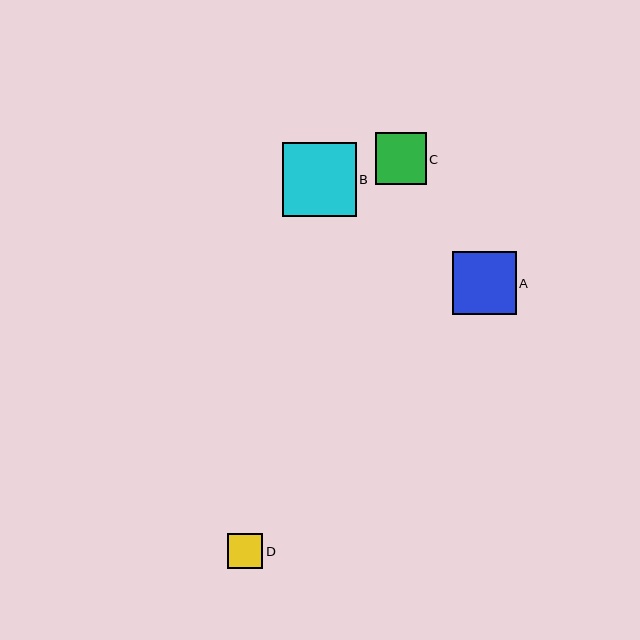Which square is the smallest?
Square D is the smallest with a size of approximately 35 pixels.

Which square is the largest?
Square B is the largest with a size of approximately 74 pixels.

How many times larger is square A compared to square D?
Square A is approximately 1.8 times the size of square D.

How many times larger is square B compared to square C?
Square B is approximately 1.4 times the size of square C.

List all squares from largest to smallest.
From largest to smallest: B, A, C, D.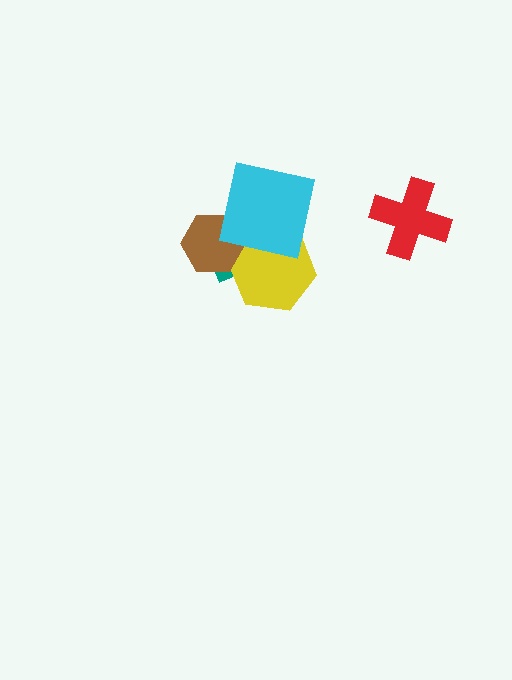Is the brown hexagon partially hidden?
Yes, it is partially covered by another shape.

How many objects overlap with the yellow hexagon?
3 objects overlap with the yellow hexagon.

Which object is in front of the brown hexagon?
The cyan square is in front of the brown hexagon.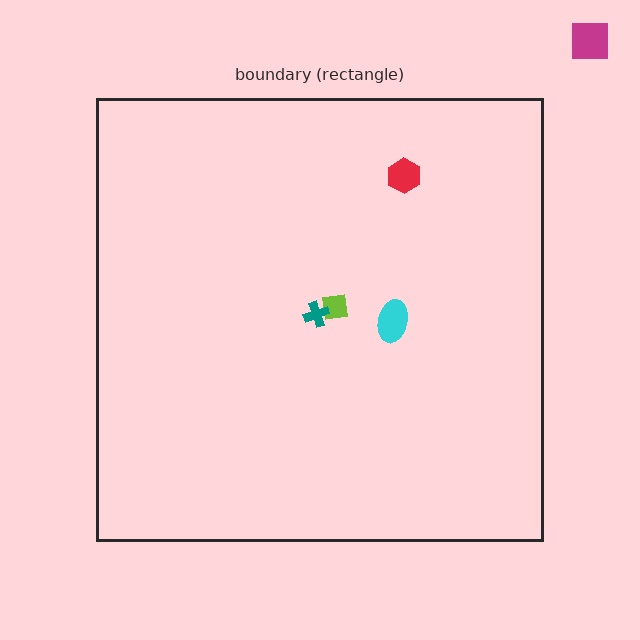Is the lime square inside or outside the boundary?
Inside.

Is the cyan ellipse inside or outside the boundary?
Inside.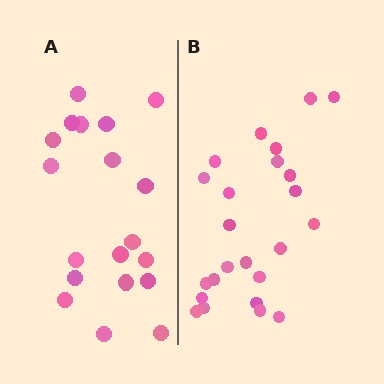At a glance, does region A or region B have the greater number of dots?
Region B (the right region) has more dots.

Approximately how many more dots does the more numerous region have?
Region B has about 5 more dots than region A.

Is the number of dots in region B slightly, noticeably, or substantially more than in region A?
Region B has noticeably more, but not dramatically so. The ratio is roughly 1.3 to 1.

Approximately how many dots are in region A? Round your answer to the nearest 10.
About 20 dots. (The exact count is 19, which rounds to 20.)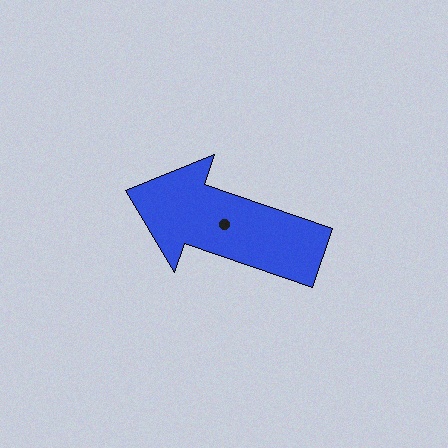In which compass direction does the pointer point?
West.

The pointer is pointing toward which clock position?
Roughly 10 o'clock.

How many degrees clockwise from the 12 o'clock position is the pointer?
Approximately 289 degrees.